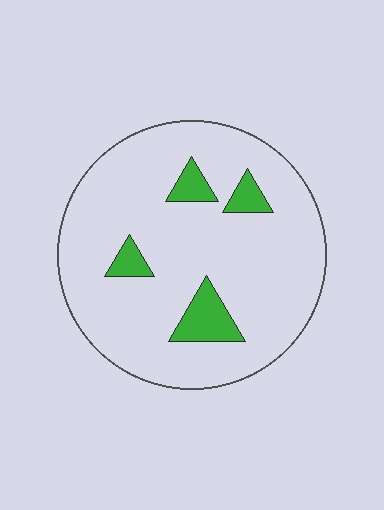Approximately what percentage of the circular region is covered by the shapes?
Approximately 10%.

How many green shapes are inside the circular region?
4.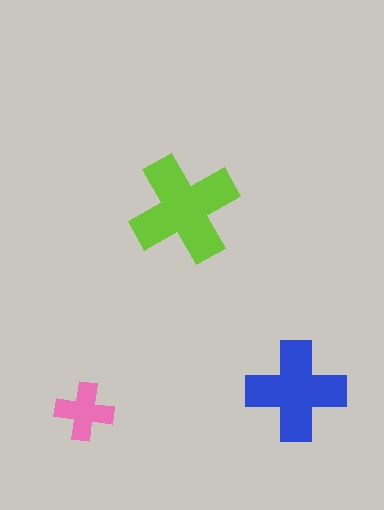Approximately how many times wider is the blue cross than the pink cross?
About 1.5 times wider.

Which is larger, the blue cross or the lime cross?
The lime one.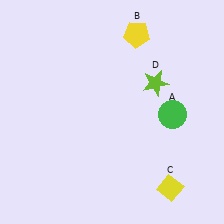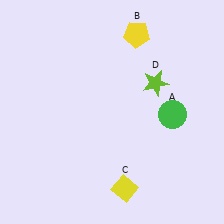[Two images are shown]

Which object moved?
The yellow diamond (C) moved left.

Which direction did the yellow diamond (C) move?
The yellow diamond (C) moved left.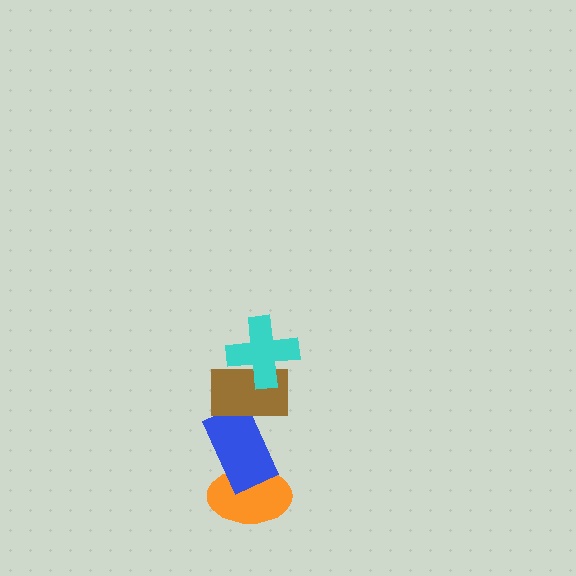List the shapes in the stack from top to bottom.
From top to bottom: the cyan cross, the brown rectangle, the blue rectangle, the orange ellipse.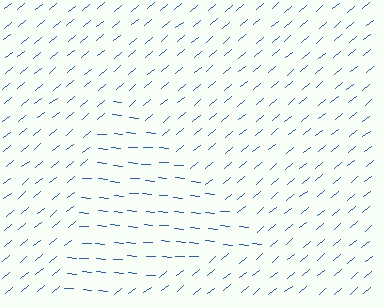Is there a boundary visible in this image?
Yes, there is a texture boundary formed by a change in line orientation.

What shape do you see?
I see a triangle.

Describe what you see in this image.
The image is filled with small blue line segments. A triangle region in the image has lines oriented differently from the surrounding lines, creating a visible texture boundary.